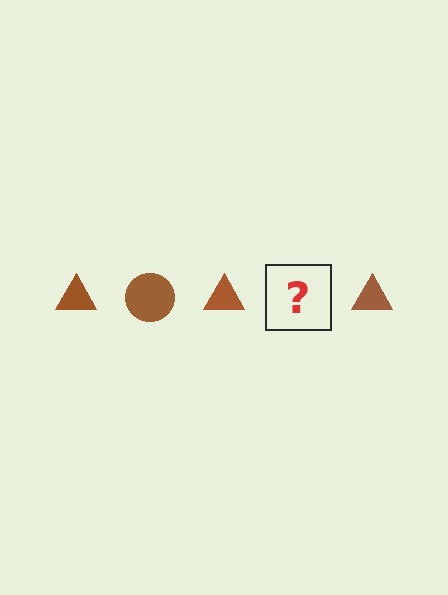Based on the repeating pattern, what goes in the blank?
The blank should be a brown circle.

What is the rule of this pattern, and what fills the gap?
The rule is that the pattern cycles through triangle, circle shapes in brown. The gap should be filled with a brown circle.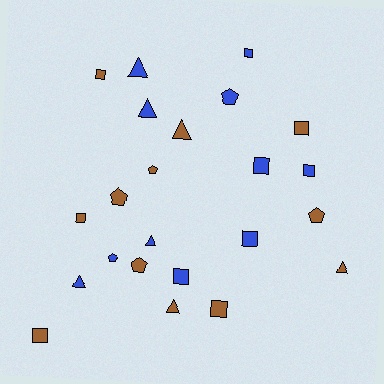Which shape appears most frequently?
Square, with 10 objects.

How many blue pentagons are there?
There are 2 blue pentagons.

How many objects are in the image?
There are 23 objects.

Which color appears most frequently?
Brown, with 12 objects.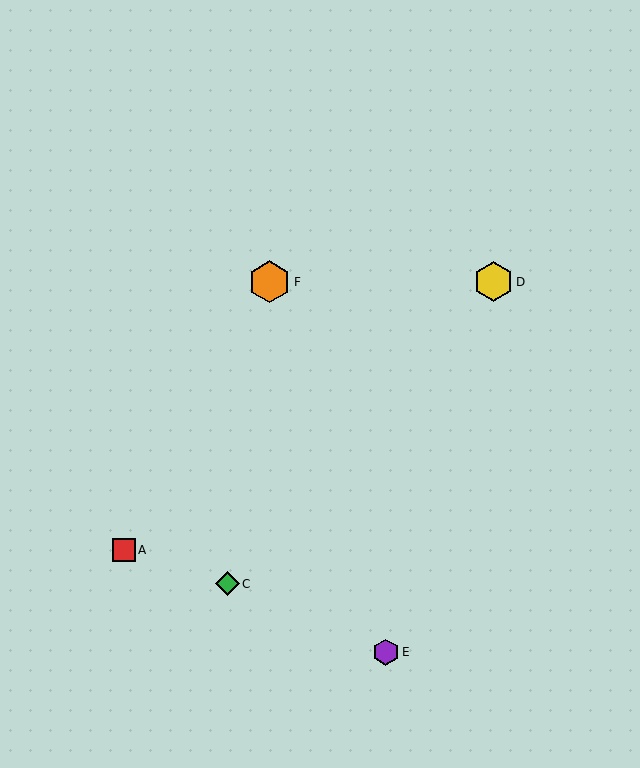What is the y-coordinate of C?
Object C is at y≈584.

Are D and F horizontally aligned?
Yes, both are at y≈282.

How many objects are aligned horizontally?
3 objects (B, D, F) are aligned horizontally.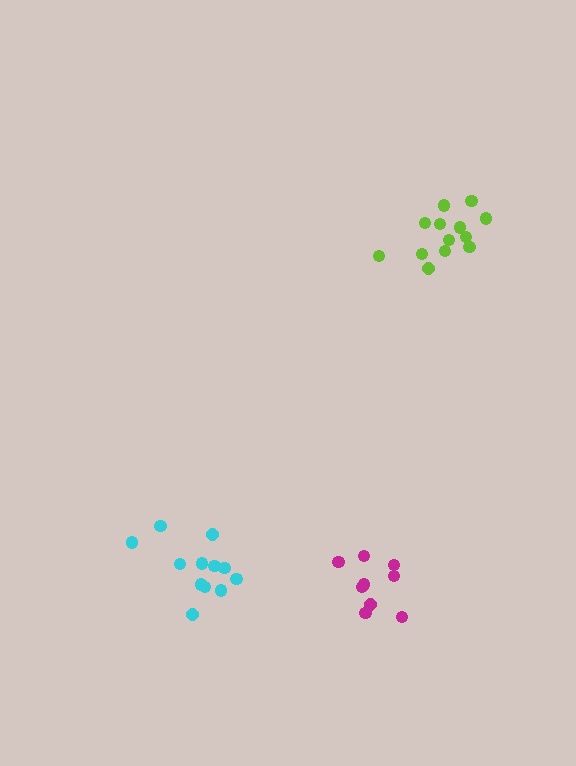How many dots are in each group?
Group 1: 12 dots, Group 2: 13 dots, Group 3: 9 dots (34 total).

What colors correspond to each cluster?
The clusters are colored: cyan, lime, magenta.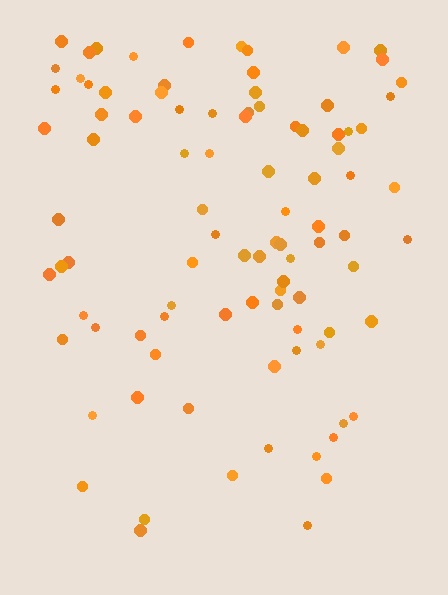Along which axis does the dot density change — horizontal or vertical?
Vertical.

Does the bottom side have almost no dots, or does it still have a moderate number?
Still a moderate number, just noticeably fewer than the top.